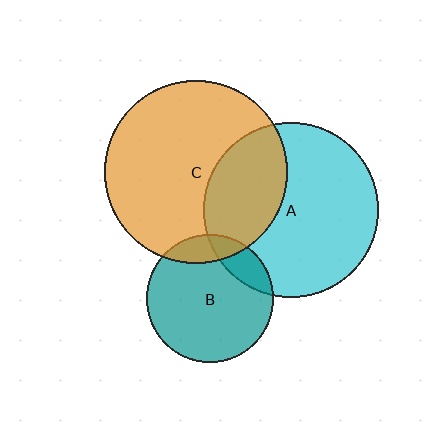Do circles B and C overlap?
Yes.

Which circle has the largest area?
Circle C (orange).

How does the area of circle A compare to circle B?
Approximately 1.9 times.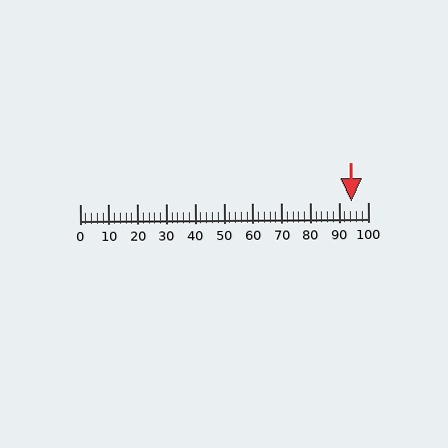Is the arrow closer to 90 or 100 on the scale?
The arrow is closer to 90.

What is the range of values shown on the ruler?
The ruler shows values from 0 to 100.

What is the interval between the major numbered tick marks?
The major tick marks are spaced 10 units apart.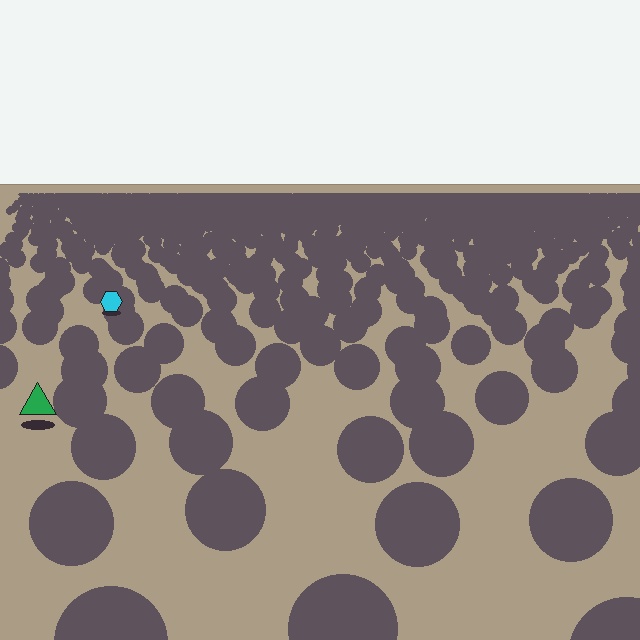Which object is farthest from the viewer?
The cyan hexagon is farthest from the viewer. It appears smaller and the ground texture around it is denser.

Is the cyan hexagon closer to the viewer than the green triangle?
No. The green triangle is closer — you can tell from the texture gradient: the ground texture is coarser near it.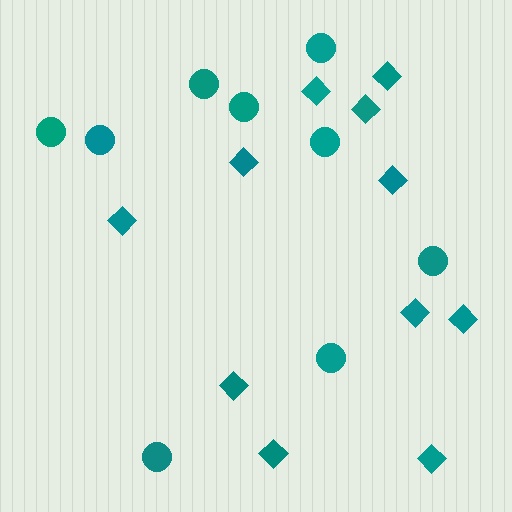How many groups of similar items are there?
There are 2 groups: one group of diamonds (11) and one group of circles (9).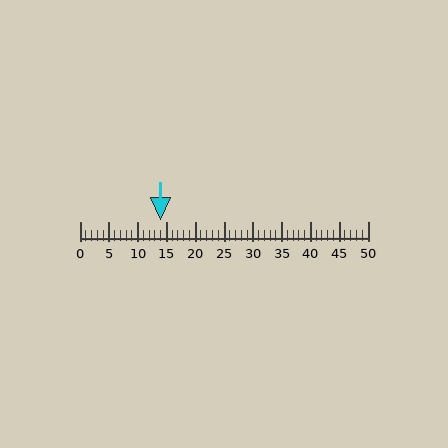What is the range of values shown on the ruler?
The ruler shows values from 0 to 50.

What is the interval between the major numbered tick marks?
The major tick marks are spaced 5 units apart.